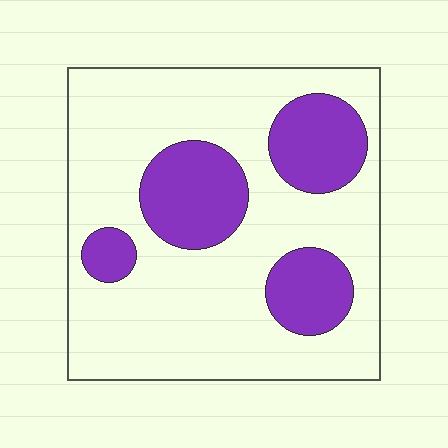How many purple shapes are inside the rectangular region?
4.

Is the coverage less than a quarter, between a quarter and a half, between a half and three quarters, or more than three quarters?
Between a quarter and a half.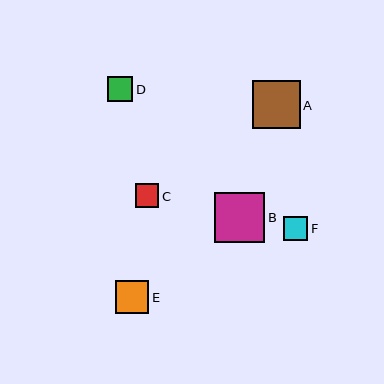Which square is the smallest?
Square C is the smallest with a size of approximately 24 pixels.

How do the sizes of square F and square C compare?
Square F and square C are approximately the same size.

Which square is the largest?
Square B is the largest with a size of approximately 50 pixels.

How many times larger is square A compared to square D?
Square A is approximately 1.9 times the size of square D.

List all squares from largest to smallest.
From largest to smallest: B, A, E, D, F, C.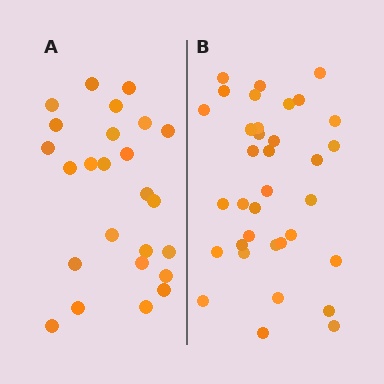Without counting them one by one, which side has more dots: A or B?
Region B (the right region) has more dots.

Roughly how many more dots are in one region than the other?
Region B has roughly 10 or so more dots than region A.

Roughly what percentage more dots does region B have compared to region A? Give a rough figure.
About 40% more.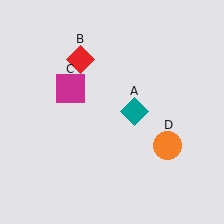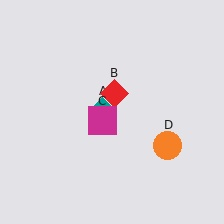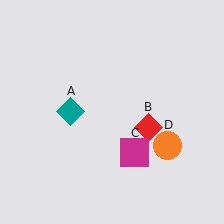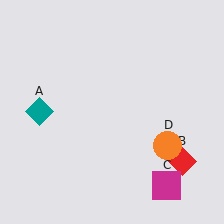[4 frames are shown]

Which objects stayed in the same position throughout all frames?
Orange circle (object D) remained stationary.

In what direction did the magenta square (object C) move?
The magenta square (object C) moved down and to the right.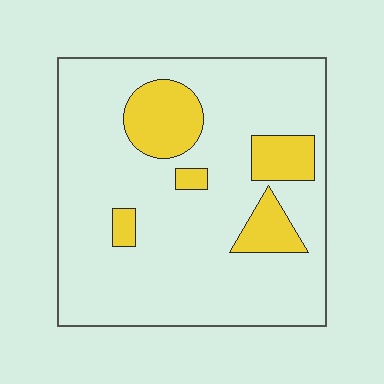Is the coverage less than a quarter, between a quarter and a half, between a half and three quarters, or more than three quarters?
Less than a quarter.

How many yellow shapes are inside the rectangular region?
5.